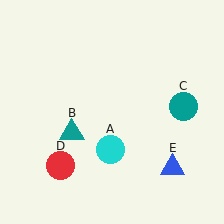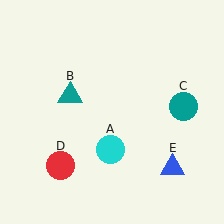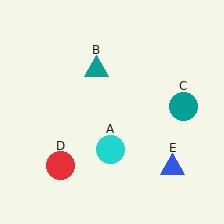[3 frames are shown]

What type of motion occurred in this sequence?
The teal triangle (object B) rotated clockwise around the center of the scene.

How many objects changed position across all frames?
1 object changed position: teal triangle (object B).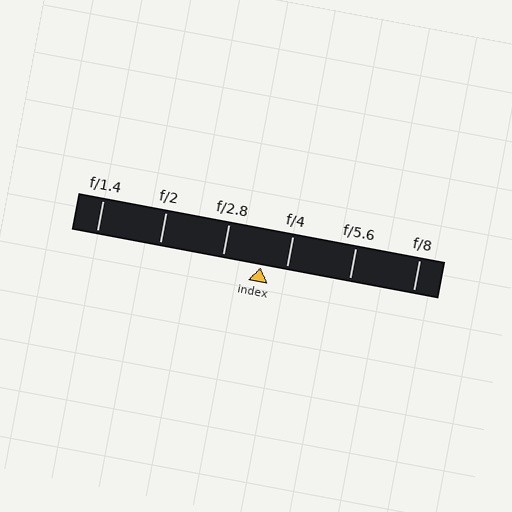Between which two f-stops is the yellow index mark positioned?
The index mark is between f/2.8 and f/4.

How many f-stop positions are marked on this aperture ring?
There are 6 f-stop positions marked.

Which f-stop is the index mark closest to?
The index mark is closest to f/4.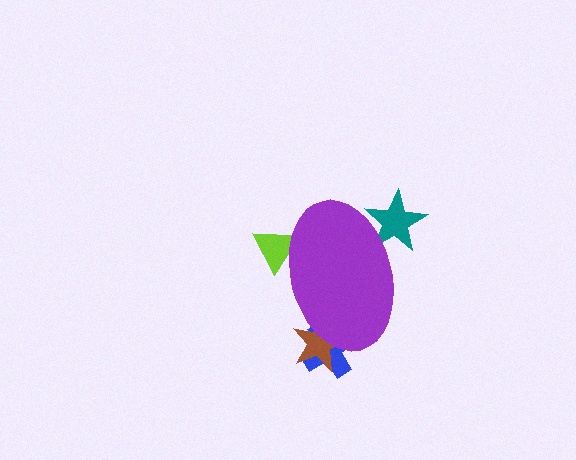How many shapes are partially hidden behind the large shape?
4 shapes are partially hidden.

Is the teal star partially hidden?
Yes, the teal star is partially hidden behind the purple ellipse.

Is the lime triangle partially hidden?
Yes, the lime triangle is partially hidden behind the purple ellipse.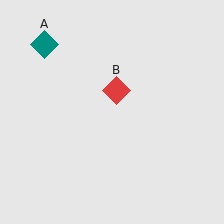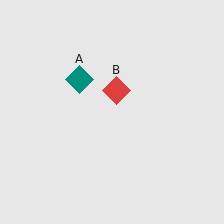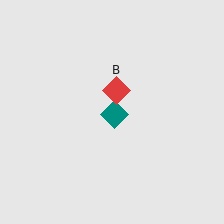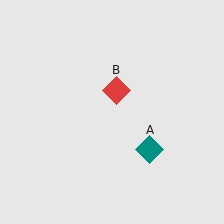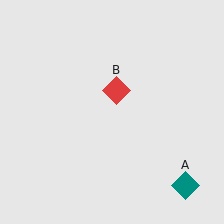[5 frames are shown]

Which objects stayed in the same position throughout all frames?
Red diamond (object B) remained stationary.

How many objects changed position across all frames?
1 object changed position: teal diamond (object A).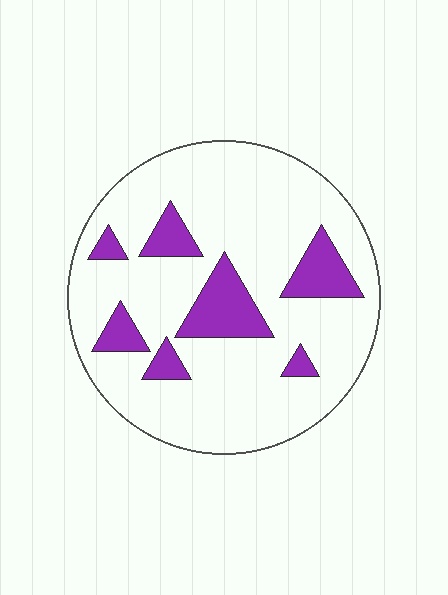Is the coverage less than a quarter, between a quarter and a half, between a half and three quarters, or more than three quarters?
Less than a quarter.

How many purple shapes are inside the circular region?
7.